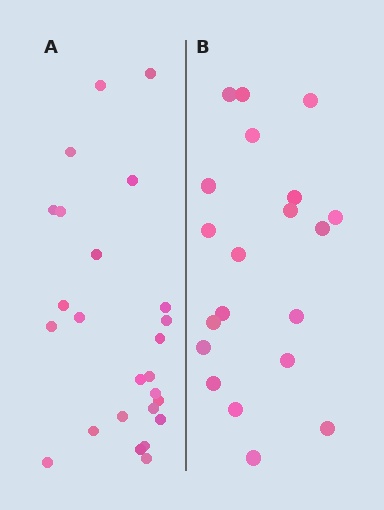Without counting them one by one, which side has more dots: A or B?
Region A (the left region) has more dots.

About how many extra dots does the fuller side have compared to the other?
Region A has about 5 more dots than region B.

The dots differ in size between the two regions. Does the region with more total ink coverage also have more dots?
No. Region B has more total ink coverage because its dots are larger, but region A actually contains more individual dots. Total area can be misleading — the number of items is what matters here.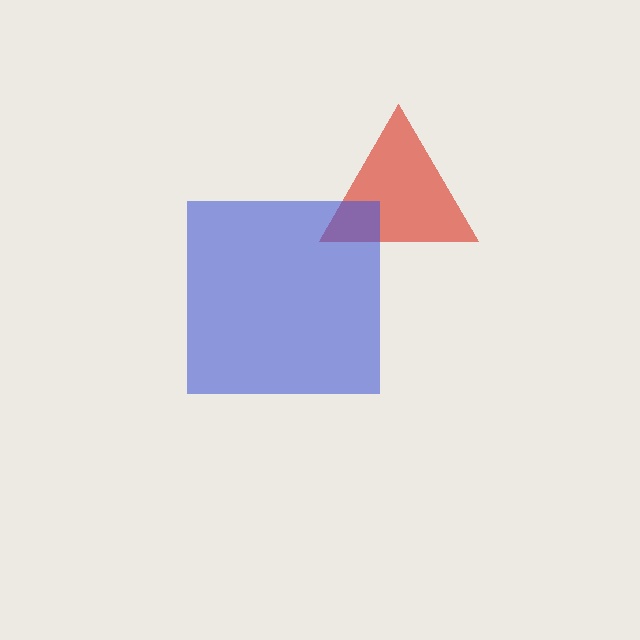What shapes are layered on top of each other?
The layered shapes are: a red triangle, a blue square.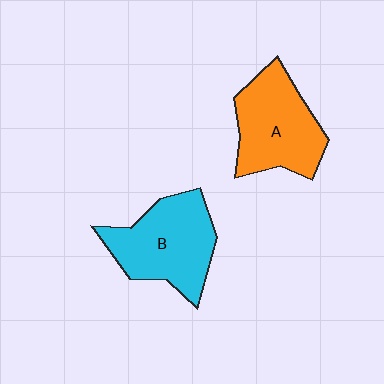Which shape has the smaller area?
Shape A (orange).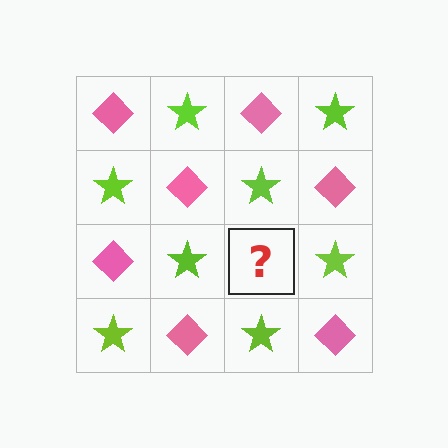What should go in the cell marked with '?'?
The missing cell should contain a pink diamond.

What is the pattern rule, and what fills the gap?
The rule is that it alternates pink diamond and lime star in a checkerboard pattern. The gap should be filled with a pink diamond.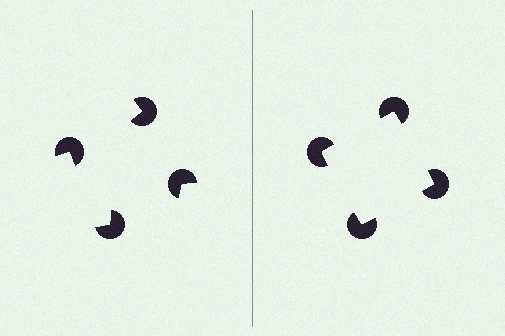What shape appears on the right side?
An illusory square.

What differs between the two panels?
The pac-man discs are positioned identically on both sides; only the wedge orientations differ. On the right they align to a square; on the left they are misaligned.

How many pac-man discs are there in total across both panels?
8 — 4 on each side.